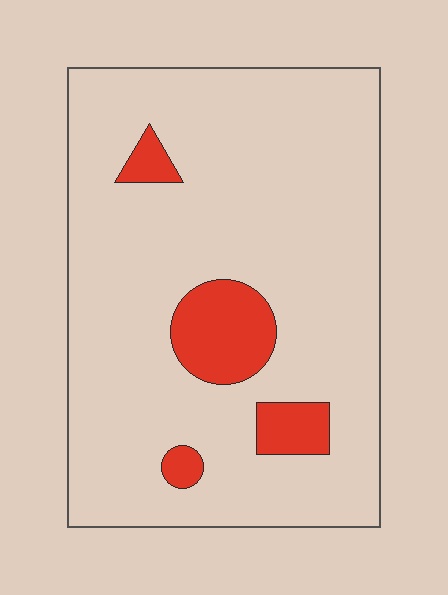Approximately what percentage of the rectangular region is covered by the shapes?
Approximately 10%.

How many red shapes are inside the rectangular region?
4.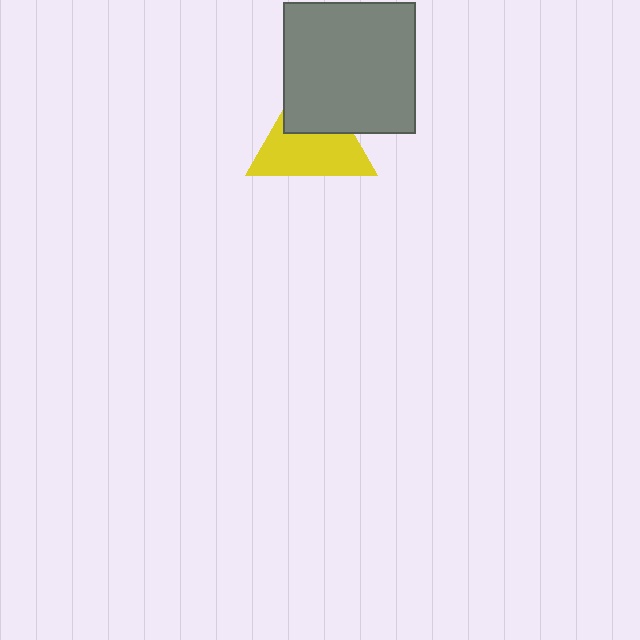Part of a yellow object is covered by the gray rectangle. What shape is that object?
It is a triangle.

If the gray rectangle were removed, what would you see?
You would see the complete yellow triangle.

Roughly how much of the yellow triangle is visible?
About half of it is visible (roughly 62%).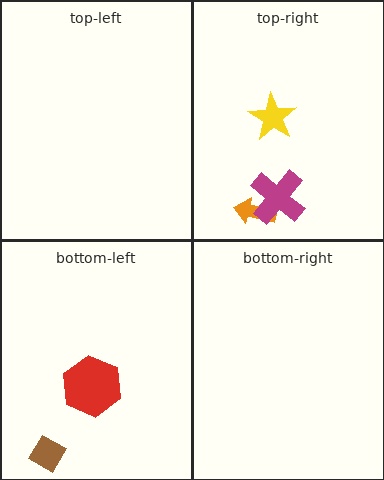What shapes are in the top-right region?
The orange arrow, the yellow star, the magenta cross.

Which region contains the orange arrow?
The top-right region.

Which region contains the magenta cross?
The top-right region.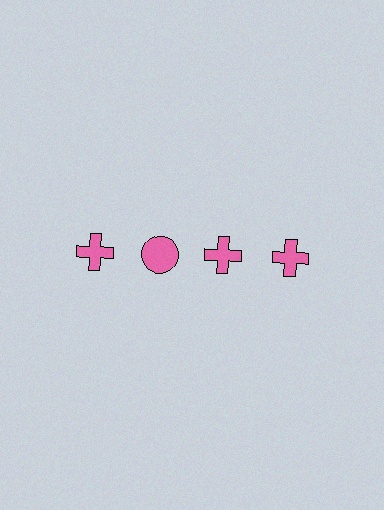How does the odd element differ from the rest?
It has a different shape: circle instead of cross.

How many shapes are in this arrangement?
There are 4 shapes arranged in a grid pattern.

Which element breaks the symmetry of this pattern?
The pink circle in the top row, second from left column breaks the symmetry. All other shapes are pink crosses.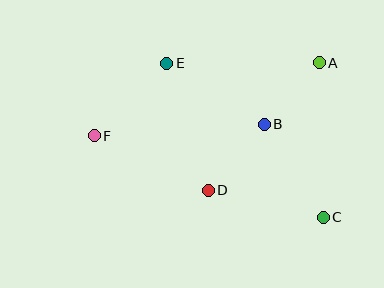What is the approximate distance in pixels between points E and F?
The distance between E and F is approximately 102 pixels.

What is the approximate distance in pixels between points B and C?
The distance between B and C is approximately 110 pixels.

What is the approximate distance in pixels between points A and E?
The distance between A and E is approximately 153 pixels.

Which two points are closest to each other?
Points A and B are closest to each other.